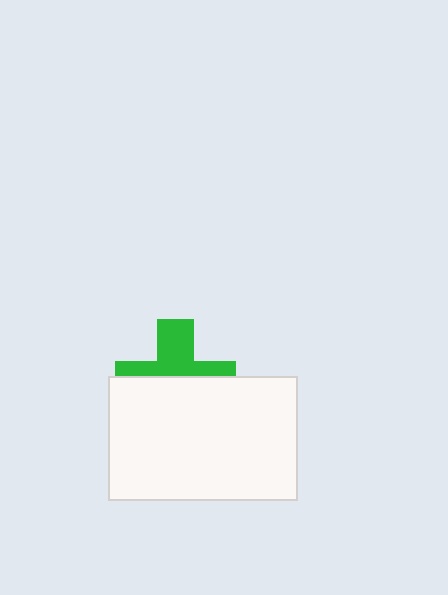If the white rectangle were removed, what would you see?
You would see the complete green cross.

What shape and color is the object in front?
The object in front is a white rectangle.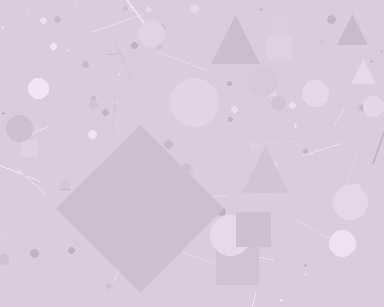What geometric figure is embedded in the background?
A diamond is embedded in the background.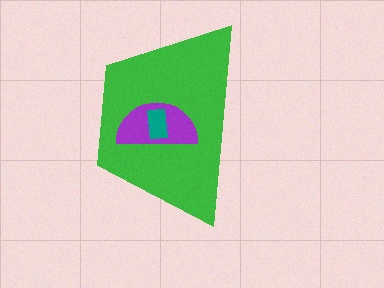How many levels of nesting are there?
3.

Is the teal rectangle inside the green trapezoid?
Yes.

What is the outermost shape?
The green trapezoid.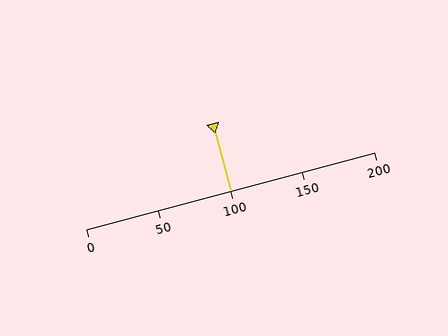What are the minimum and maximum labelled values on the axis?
The axis runs from 0 to 200.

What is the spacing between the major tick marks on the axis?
The major ticks are spaced 50 apart.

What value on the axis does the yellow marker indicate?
The marker indicates approximately 100.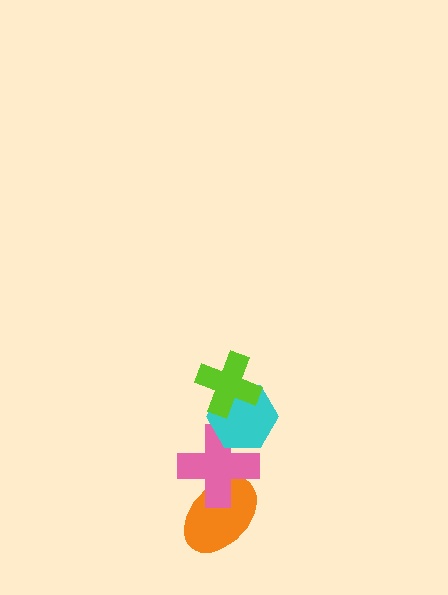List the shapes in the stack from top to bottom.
From top to bottom: the lime cross, the cyan hexagon, the pink cross, the orange ellipse.